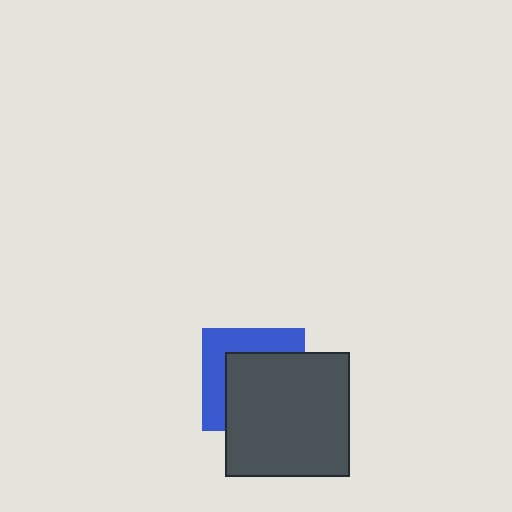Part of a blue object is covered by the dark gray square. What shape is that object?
It is a square.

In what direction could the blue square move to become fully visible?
The blue square could move toward the upper-left. That would shift it out from behind the dark gray square entirely.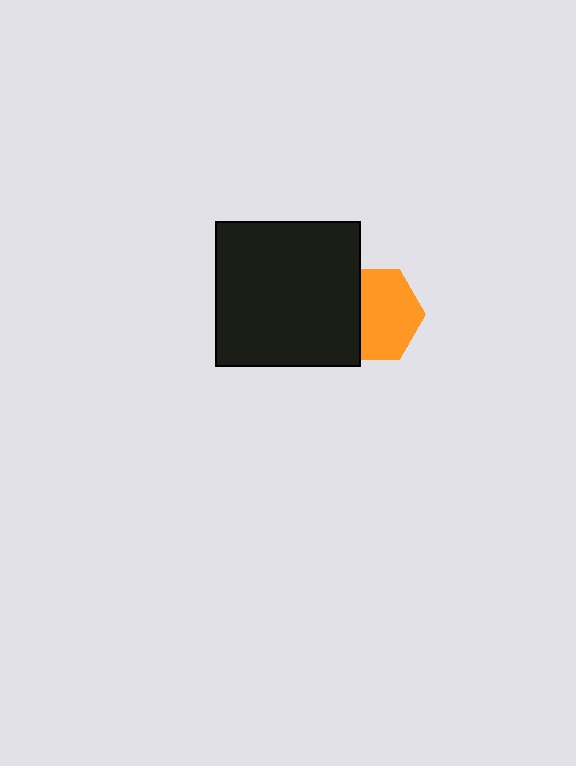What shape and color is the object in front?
The object in front is a black square.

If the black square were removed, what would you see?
You would see the complete orange hexagon.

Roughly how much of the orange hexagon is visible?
Most of it is visible (roughly 65%).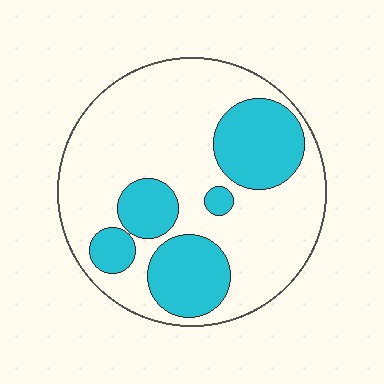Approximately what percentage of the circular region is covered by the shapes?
Approximately 30%.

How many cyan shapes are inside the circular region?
5.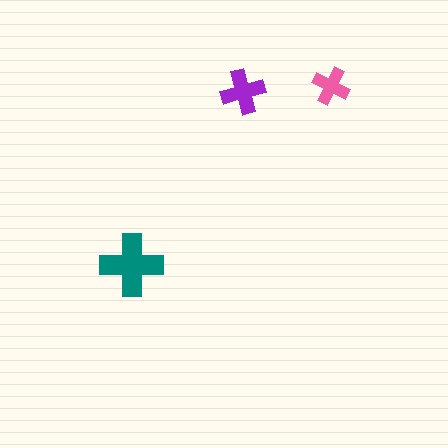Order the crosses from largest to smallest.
the teal one, the purple one, the pink one.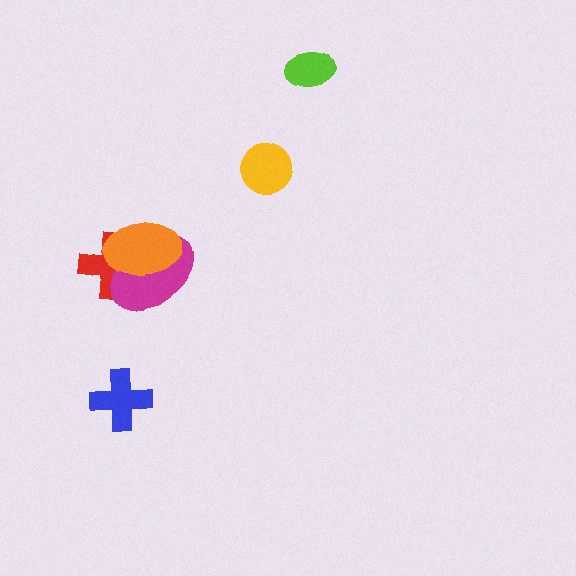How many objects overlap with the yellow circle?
0 objects overlap with the yellow circle.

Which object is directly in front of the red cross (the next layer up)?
The magenta ellipse is directly in front of the red cross.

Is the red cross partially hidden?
Yes, it is partially covered by another shape.